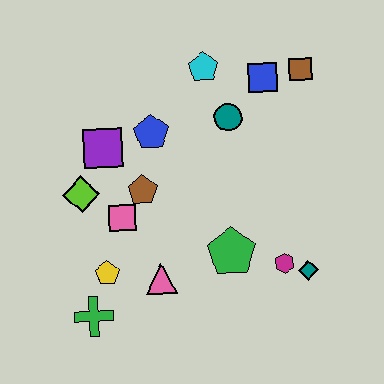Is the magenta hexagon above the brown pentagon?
No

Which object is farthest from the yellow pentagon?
The brown square is farthest from the yellow pentagon.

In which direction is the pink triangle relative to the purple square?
The pink triangle is below the purple square.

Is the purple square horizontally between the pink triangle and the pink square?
No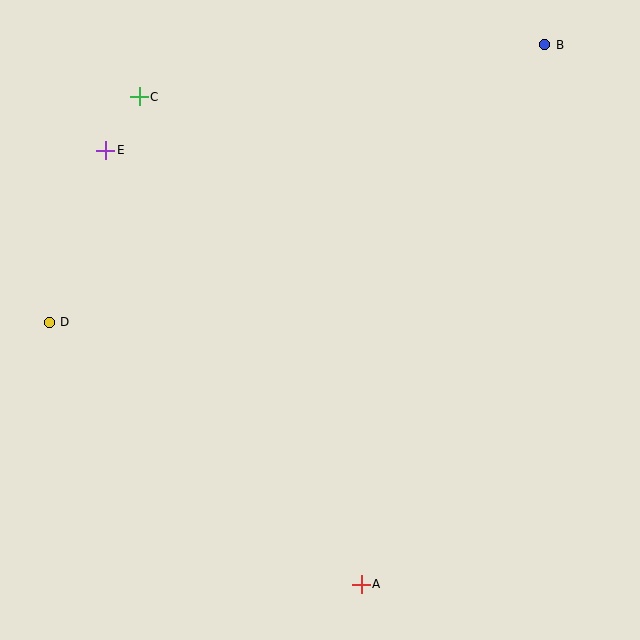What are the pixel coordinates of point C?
Point C is at (139, 97).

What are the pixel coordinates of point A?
Point A is at (361, 584).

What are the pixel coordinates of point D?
Point D is at (49, 322).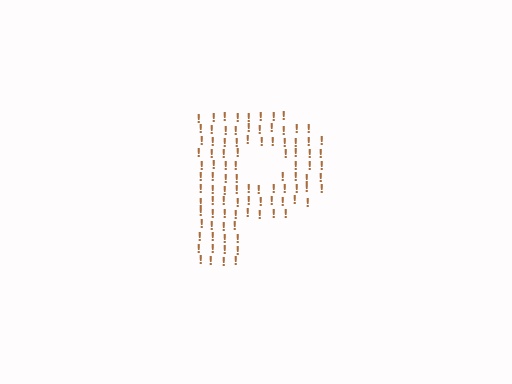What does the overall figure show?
The overall figure shows the letter P.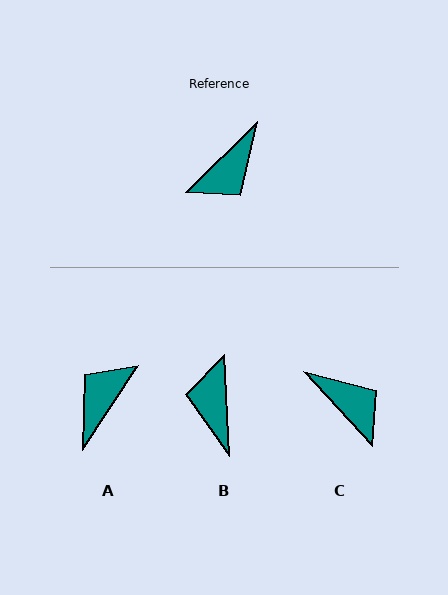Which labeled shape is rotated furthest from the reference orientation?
A, about 168 degrees away.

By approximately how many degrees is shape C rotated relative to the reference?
Approximately 88 degrees counter-clockwise.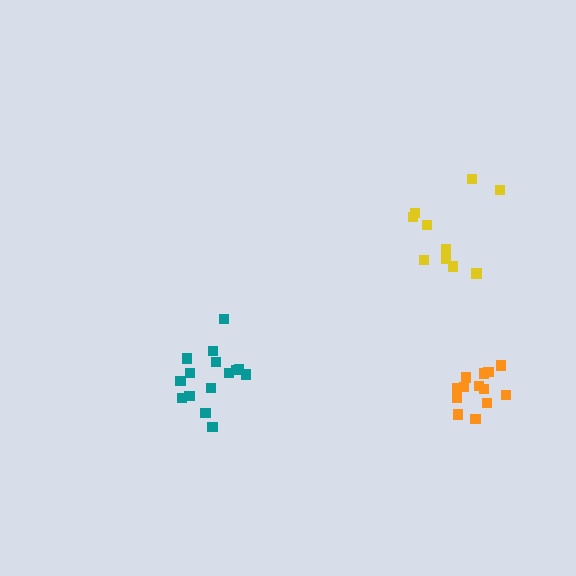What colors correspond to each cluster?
The clusters are colored: yellow, teal, orange.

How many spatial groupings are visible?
There are 3 spatial groupings.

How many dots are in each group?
Group 1: 10 dots, Group 2: 15 dots, Group 3: 13 dots (38 total).